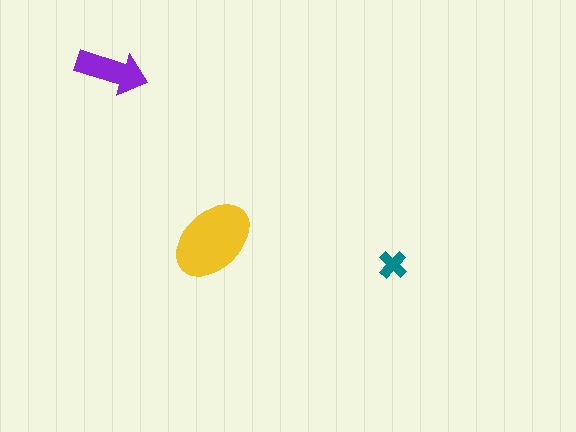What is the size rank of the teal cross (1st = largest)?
3rd.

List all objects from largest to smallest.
The yellow ellipse, the purple arrow, the teal cross.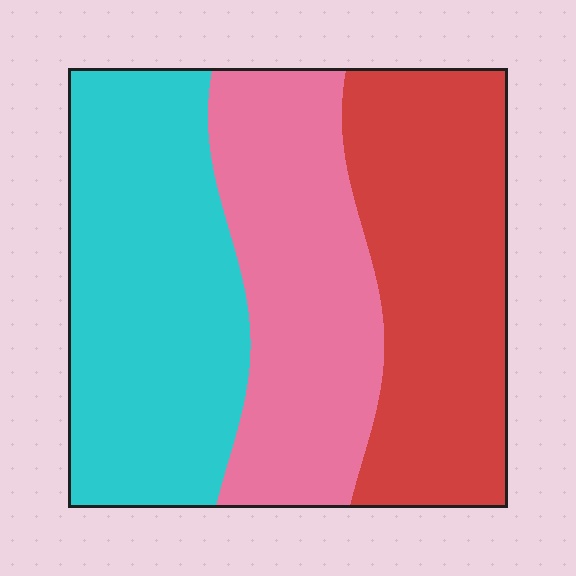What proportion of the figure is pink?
Pink covers about 30% of the figure.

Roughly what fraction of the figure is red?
Red takes up about one third (1/3) of the figure.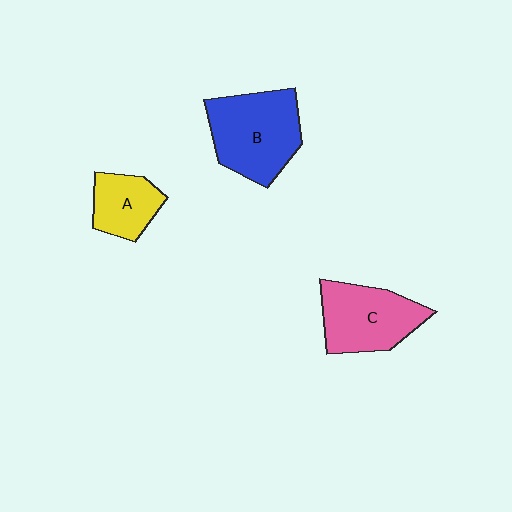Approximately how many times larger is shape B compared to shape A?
Approximately 1.8 times.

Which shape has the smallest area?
Shape A (yellow).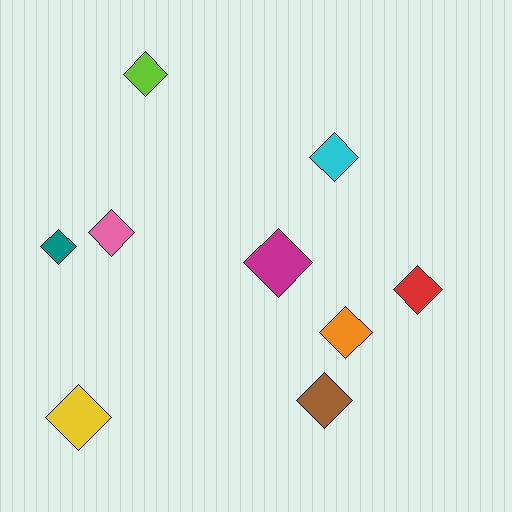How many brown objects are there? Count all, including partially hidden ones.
There is 1 brown object.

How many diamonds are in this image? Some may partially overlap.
There are 9 diamonds.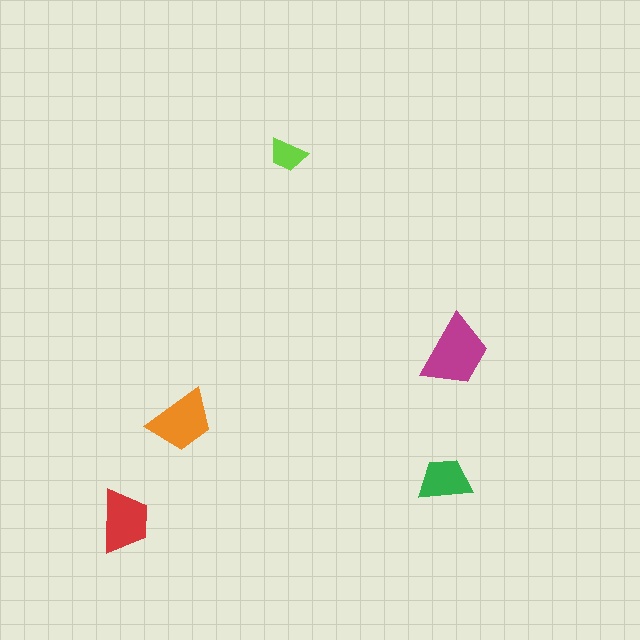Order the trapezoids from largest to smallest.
the magenta one, the orange one, the red one, the green one, the lime one.